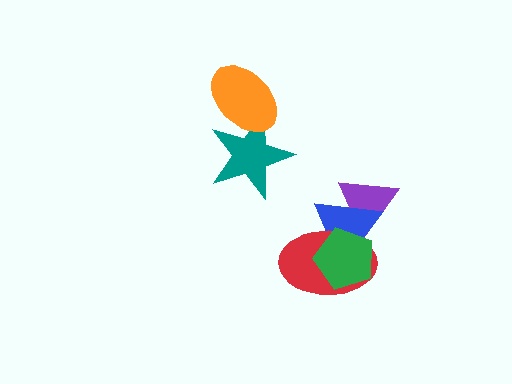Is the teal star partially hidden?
Yes, it is partially covered by another shape.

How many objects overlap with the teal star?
1 object overlaps with the teal star.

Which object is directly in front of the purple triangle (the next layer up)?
The blue triangle is directly in front of the purple triangle.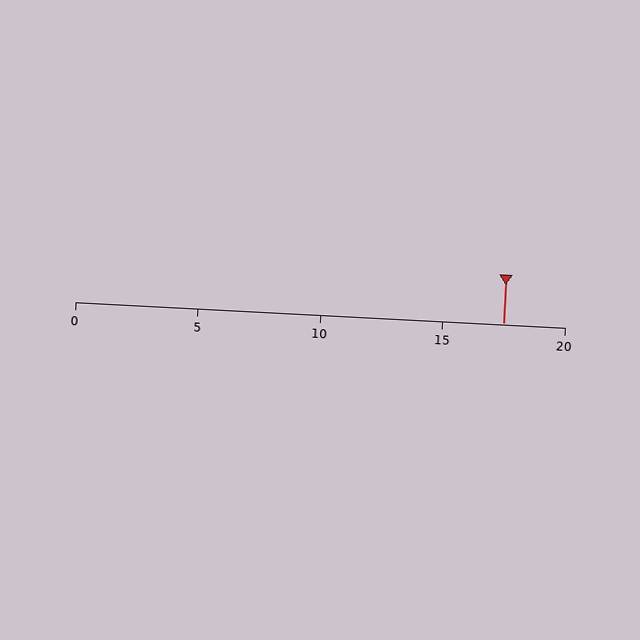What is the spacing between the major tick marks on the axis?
The major ticks are spaced 5 apart.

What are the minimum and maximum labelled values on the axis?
The axis runs from 0 to 20.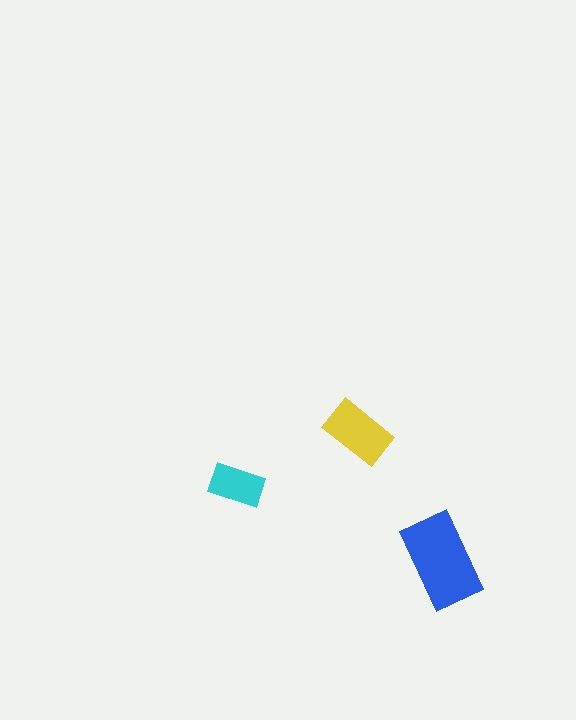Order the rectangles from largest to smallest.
the blue one, the yellow one, the cyan one.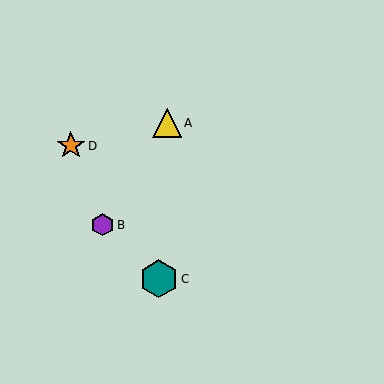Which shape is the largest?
The teal hexagon (labeled C) is the largest.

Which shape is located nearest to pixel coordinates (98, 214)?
The purple hexagon (labeled B) at (102, 225) is nearest to that location.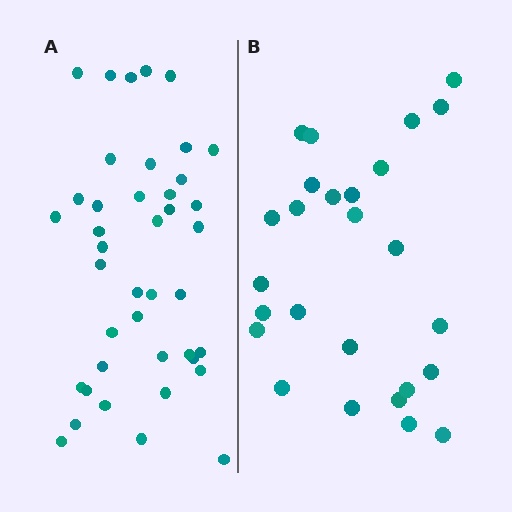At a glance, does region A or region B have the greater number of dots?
Region A (the left region) has more dots.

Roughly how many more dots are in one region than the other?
Region A has approximately 15 more dots than region B.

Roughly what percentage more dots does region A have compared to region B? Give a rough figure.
About 60% more.